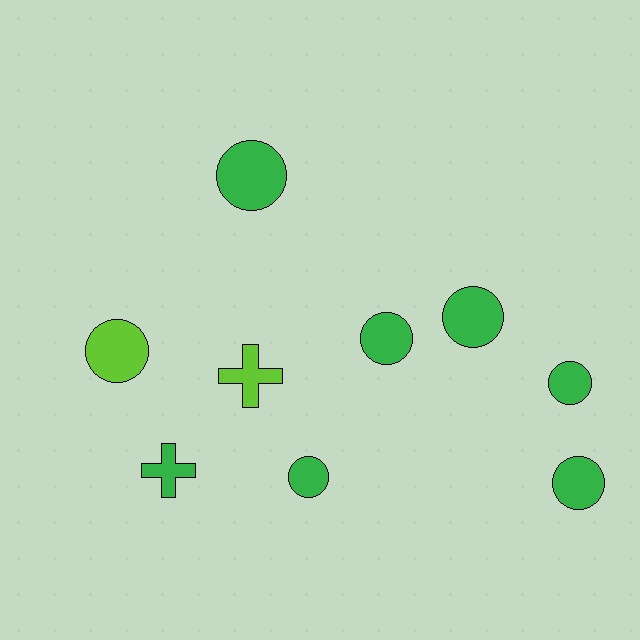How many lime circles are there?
There is 1 lime circle.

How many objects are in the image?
There are 9 objects.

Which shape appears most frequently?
Circle, with 7 objects.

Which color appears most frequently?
Green, with 7 objects.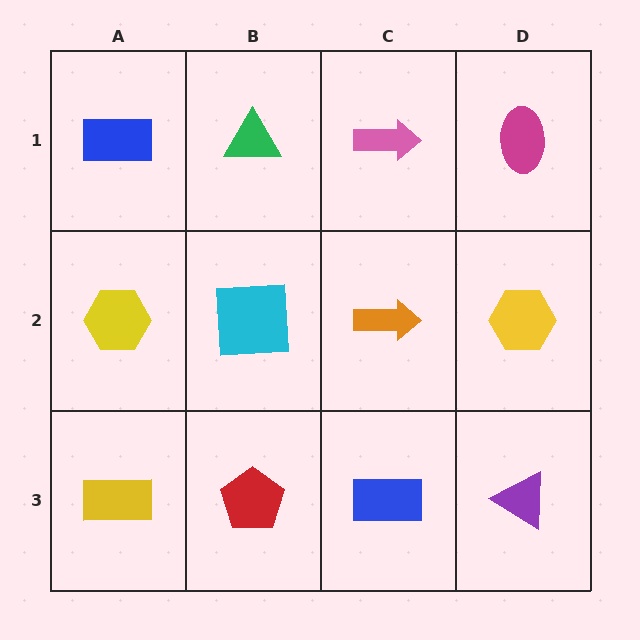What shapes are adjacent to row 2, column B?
A green triangle (row 1, column B), a red pentagon (row 3, column B), a yellow hexagon (row 2, column A), an orange arrow (row 2, column C).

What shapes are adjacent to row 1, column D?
A yellow hexagon (row 2, column D), a pink arrow (row 1, column C).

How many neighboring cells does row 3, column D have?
2.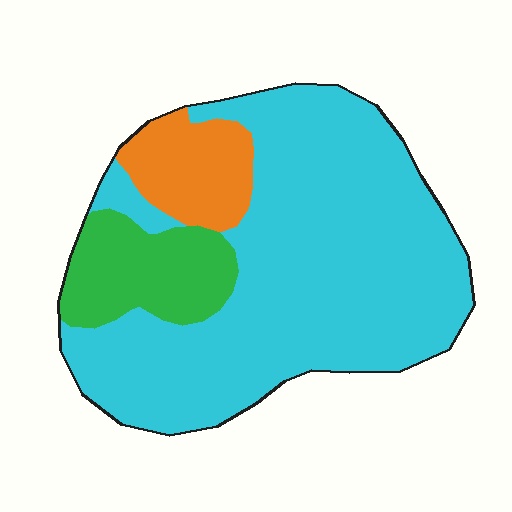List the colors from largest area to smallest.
From largest to smallest: cyan, green, orange.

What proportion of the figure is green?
Green takes up less than a quarter of the figure.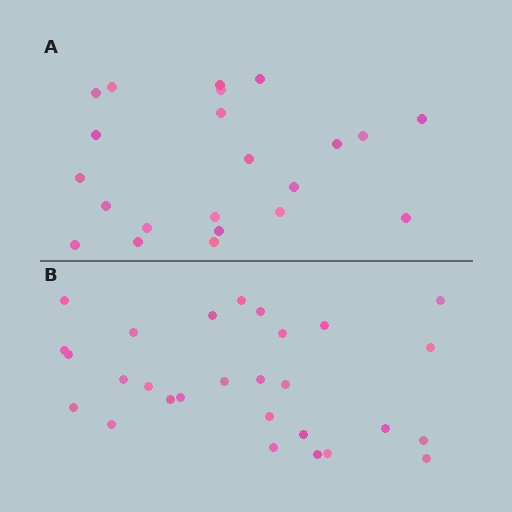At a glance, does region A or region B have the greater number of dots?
Region B (the bottom region) has more dots.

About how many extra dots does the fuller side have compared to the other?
Region B has about 6 more dots than region A.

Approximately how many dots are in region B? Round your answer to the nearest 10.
About 30 dots. (The exact count is 28, which rounds to 30.)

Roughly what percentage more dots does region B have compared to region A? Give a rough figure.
About 25% more.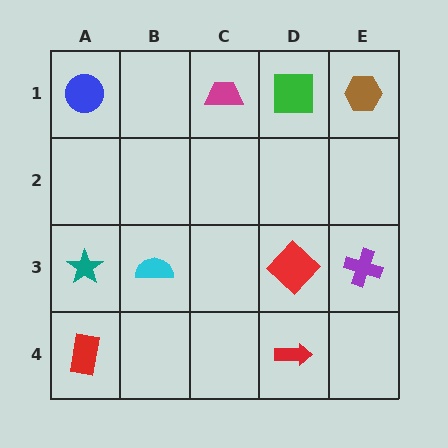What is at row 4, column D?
A red arrow.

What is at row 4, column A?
A red rectangle.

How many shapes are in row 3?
4 shapes.